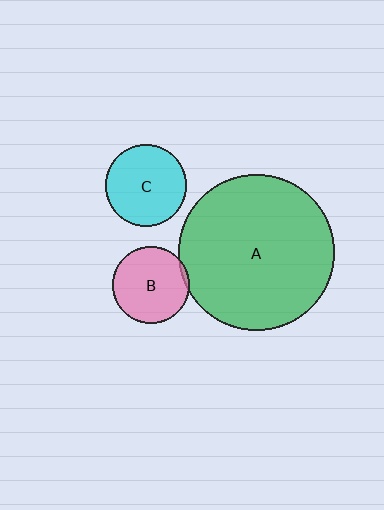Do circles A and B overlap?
Yes.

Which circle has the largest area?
Circle A (green).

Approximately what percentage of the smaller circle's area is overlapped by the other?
Approximately 5%.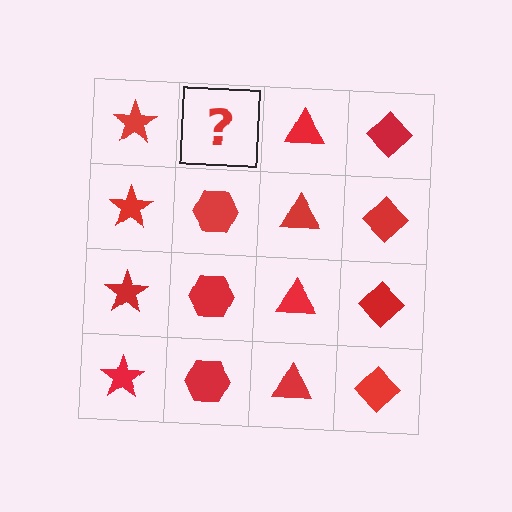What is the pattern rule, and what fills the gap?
The rule is that each column has a consistent shape. The gap should be filled with a red hexagon.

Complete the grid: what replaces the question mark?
The question mark should be replaced with a red hexagon.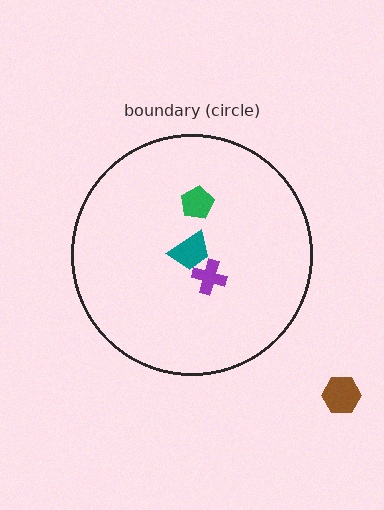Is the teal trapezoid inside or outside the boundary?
Inside.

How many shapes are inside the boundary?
3 inside, 1 outside.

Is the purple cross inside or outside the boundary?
Inside.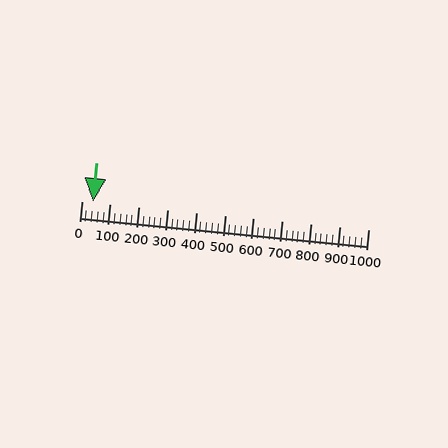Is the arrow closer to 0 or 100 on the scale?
The arrow is closer to 0.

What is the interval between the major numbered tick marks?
The major tick marks are spaced 100 units apart.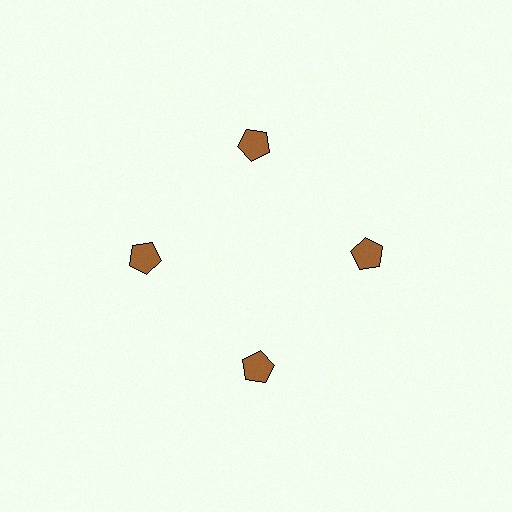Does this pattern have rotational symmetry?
Yes, this pattern has 4-fold rotational symmetry. It looks the same after rotating 90 degrees around the center.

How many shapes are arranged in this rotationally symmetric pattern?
There are 4 shapes, arranged in 4 groups of 1.